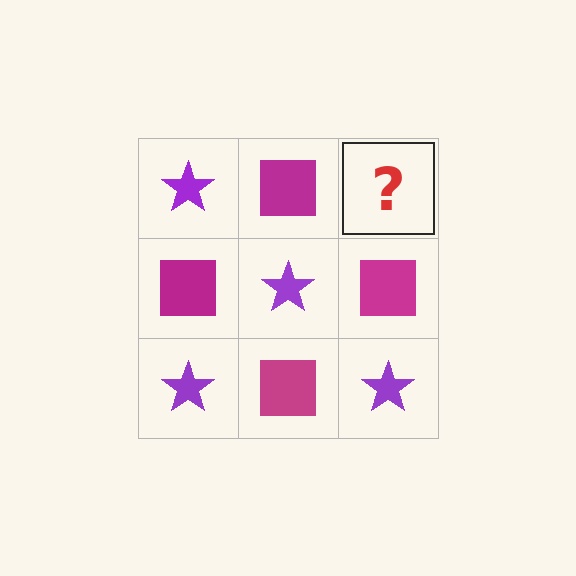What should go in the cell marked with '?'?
The missing cell should contain a purple star.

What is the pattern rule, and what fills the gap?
The rule is that it alternates purple star and magenta square in a checkerboard pattern. The gap should be filled with a purple star.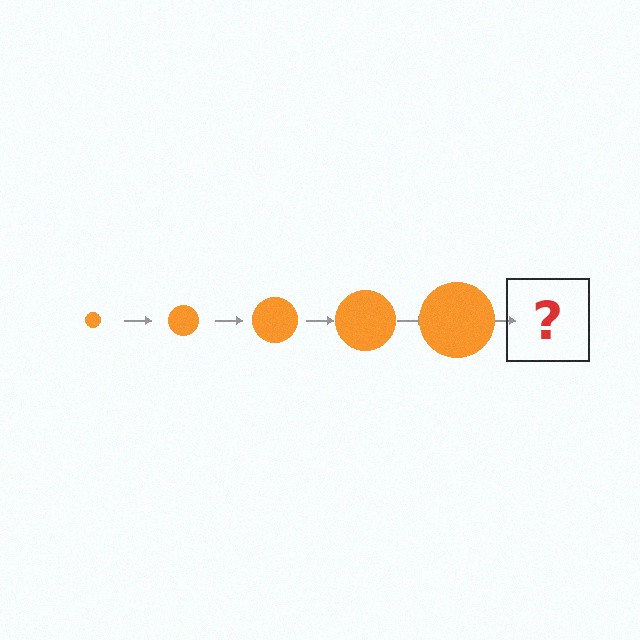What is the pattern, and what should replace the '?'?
The pattern is that the circle gets progressively larger each step. The '?' should be an orange circle, larger than the previous one.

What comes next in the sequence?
The next element should be an orange circle, larger than the previous one.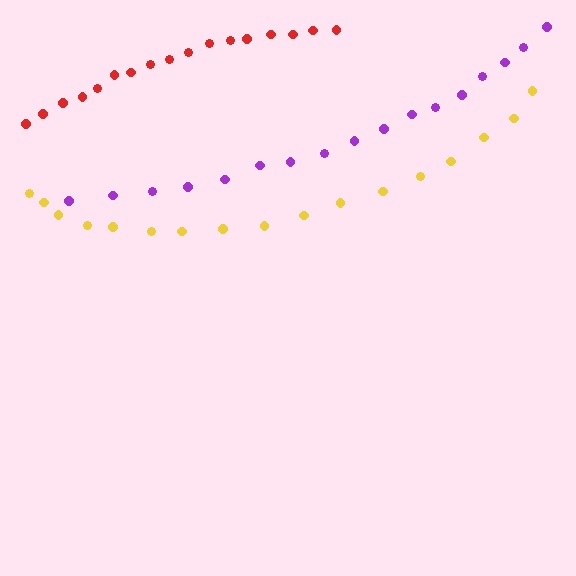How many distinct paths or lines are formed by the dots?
There are 3 distinct paths.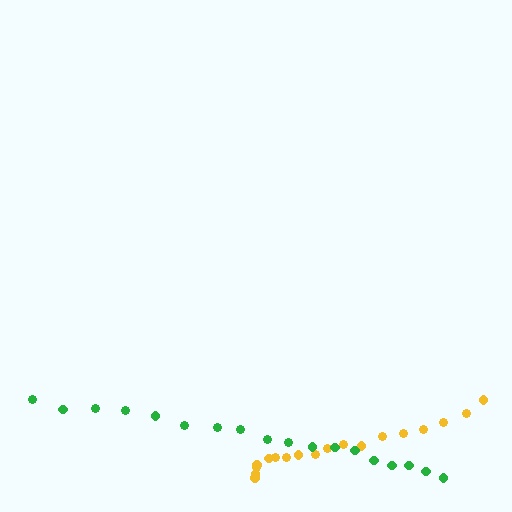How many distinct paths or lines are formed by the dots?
There are 2 distinct paths.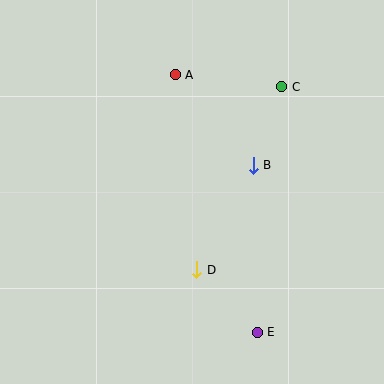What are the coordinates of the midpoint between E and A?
The midpoint between E and A is at (216, 204).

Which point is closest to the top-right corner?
Point C is closest to the top-right corner.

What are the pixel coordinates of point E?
Point E is at (257, 332).